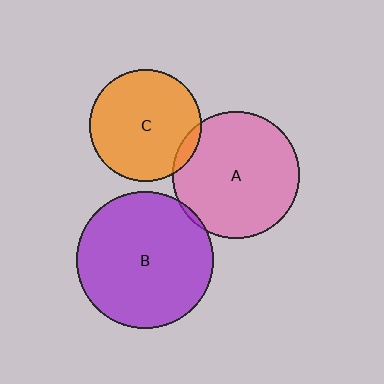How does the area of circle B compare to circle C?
Approximately 1.5 times.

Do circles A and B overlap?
Yes.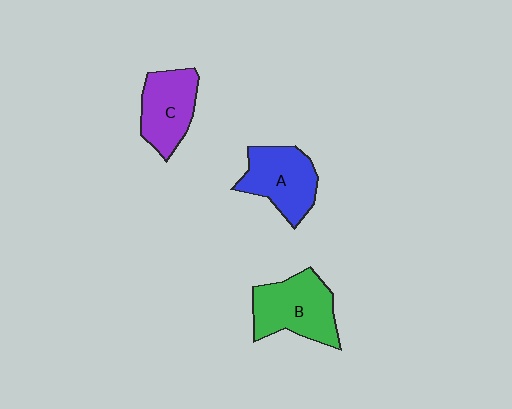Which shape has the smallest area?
Shape C (purple).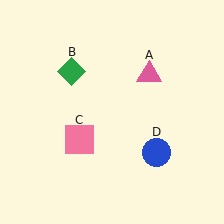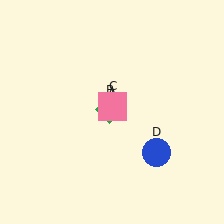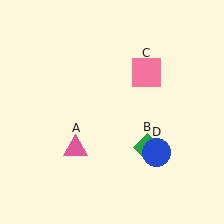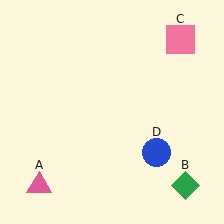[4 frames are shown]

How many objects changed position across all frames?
3 objects changed position: pink triangle (object A), green diamond (object B), pink square (object C).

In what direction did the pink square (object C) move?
The pink square (object C) moved up and to the right.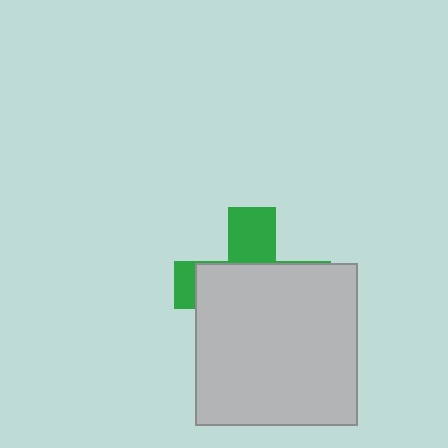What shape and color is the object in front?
The object in front is a light gray square.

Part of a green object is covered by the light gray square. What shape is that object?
It is a cross.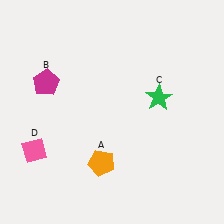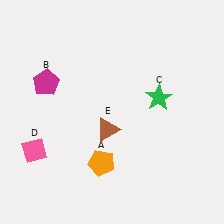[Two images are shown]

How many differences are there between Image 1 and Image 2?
There is 1 difference between the two images.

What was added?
A brown triangle (E) was added in Image 2.